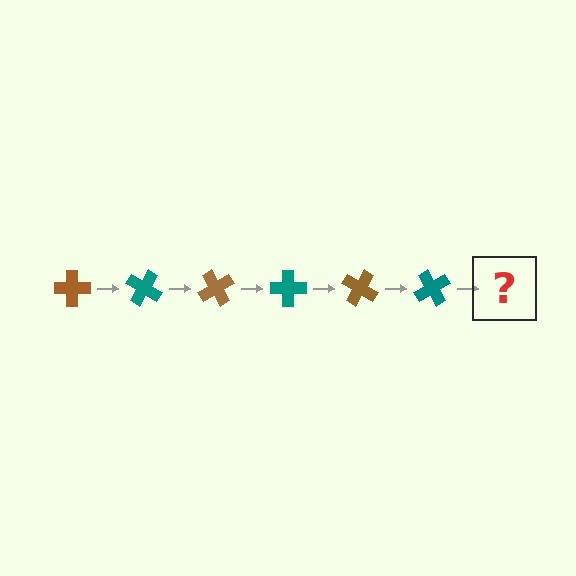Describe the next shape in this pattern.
It should be a brown cross, rotated 180 degrees from the start.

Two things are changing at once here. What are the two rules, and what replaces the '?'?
The two rules are that it rotates 30 degrees each step and the color cycles through brown and teal. The '?' should be a brown cross, rotated 180 degrees from the start.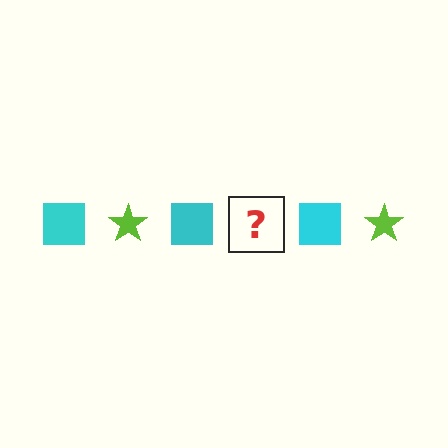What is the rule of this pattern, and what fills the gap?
The rule is that the pattern alternates between cyan square and lime star. The gap should be filled with a lime star.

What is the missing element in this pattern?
The missing element is a lime star.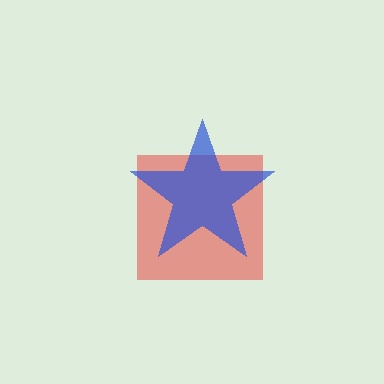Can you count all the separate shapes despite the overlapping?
Yes, there are 2 separate shapes.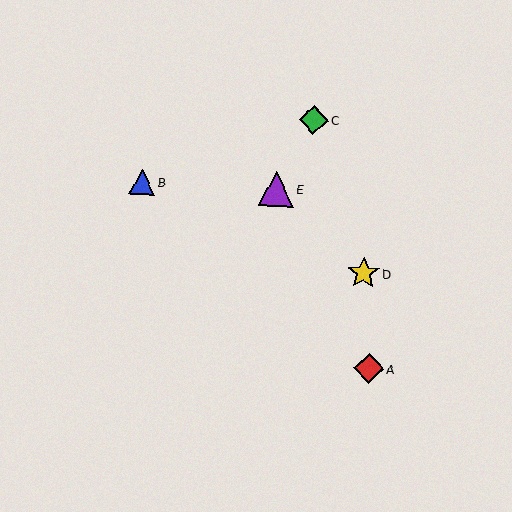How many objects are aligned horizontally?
2 objects (B, E) are aligned horizontally.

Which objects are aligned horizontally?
Objects B, E are aligned horizontally.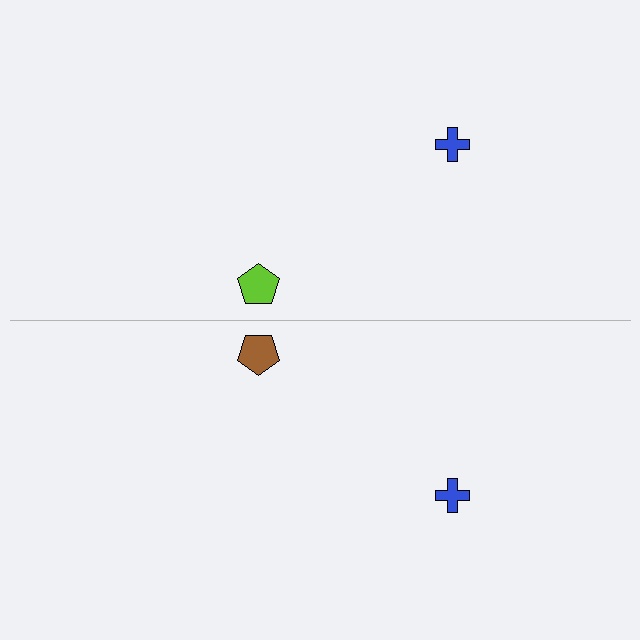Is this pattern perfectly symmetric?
No, the pattern is not perfectly symmetric. The brown pentagon on the bottom side breaks the symmetry — its mirror counterpart is lime.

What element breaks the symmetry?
The brown pentagon on the bottom side breaks the symmetry — its mirror counterpart is lime.